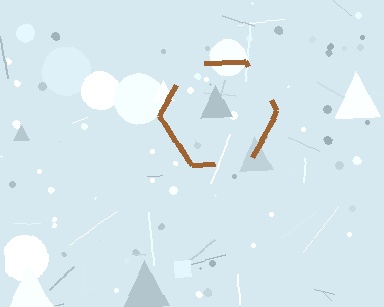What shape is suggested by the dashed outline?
The dashed outline suggests a hexagon.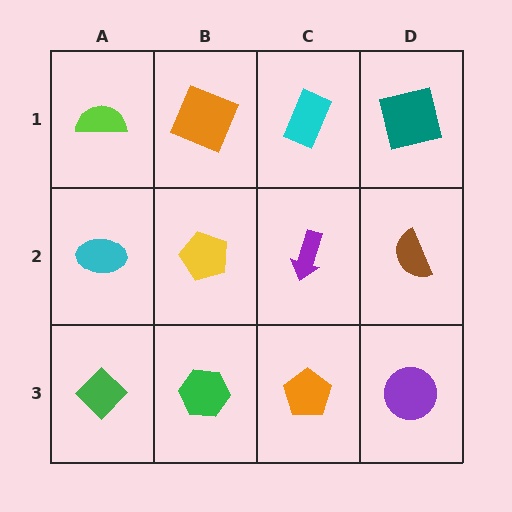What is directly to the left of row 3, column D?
An orange pentagon.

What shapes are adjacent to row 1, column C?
A purple arrow (row 2, column C), an orange square (row 1, column B), a teal square (row 1, column D).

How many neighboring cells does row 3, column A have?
2.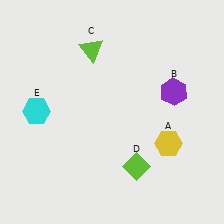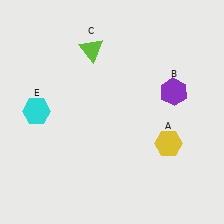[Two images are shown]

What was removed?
The lime diamond (D) was removed in Image 2.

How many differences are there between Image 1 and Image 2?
There is 1 difference between the two images.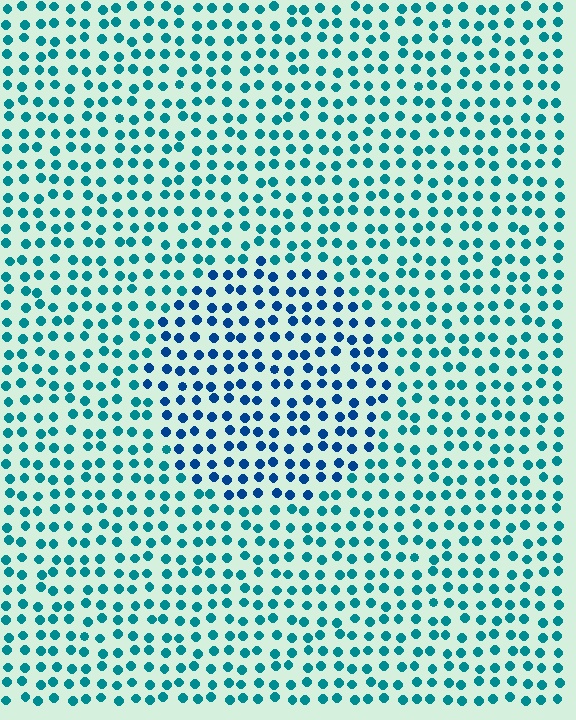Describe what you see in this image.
The image is filled with small teal elements in a uniform arrangement. A circle-shaped region is visible where the elements are tinted to a slightly different hue, forming a subtle color boundary.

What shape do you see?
I see a circle.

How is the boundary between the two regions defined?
The boundary is defined purely by a slight shift in hue (about 31 degrees). Spacing, size, and orientation are identical on both sides.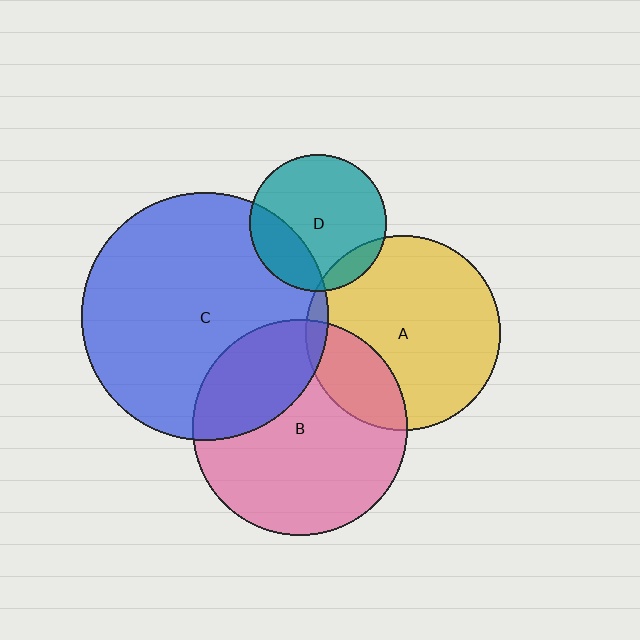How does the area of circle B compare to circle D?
Approximately 2.5 times.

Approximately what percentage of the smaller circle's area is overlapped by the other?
Approximately 25%.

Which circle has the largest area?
Circle C (blue).